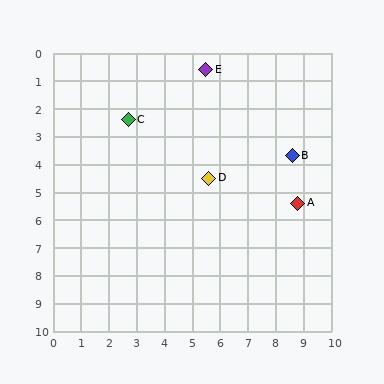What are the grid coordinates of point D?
Point D is at approximately (5.6, 4.5).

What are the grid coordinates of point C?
Point C is at approximately (2.7, 2.4).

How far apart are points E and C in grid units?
Points E and C are about 3.3 grid units apart.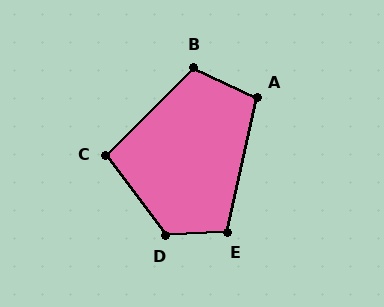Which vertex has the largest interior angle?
D, at approximately 124 degrees.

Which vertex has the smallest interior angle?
C, at approximately 98 degrees.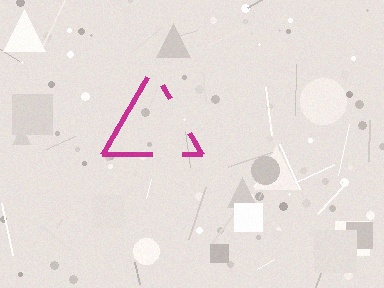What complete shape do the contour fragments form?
The contour fragments form a triangle.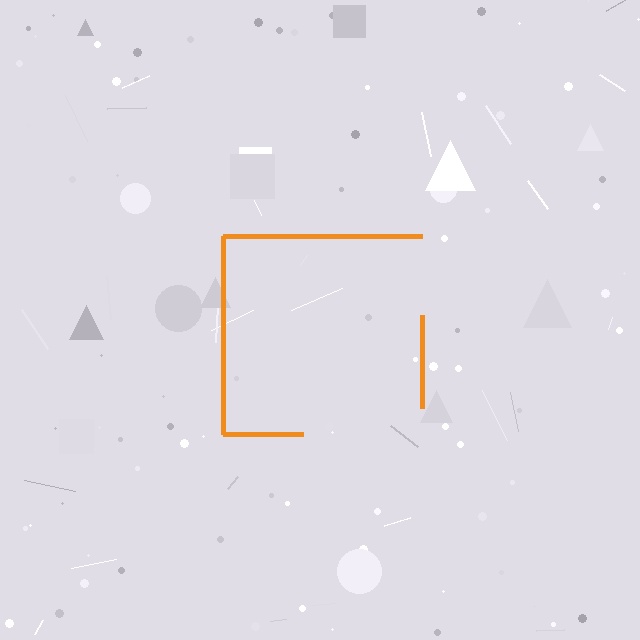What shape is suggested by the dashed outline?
The dashed outline suggests a square.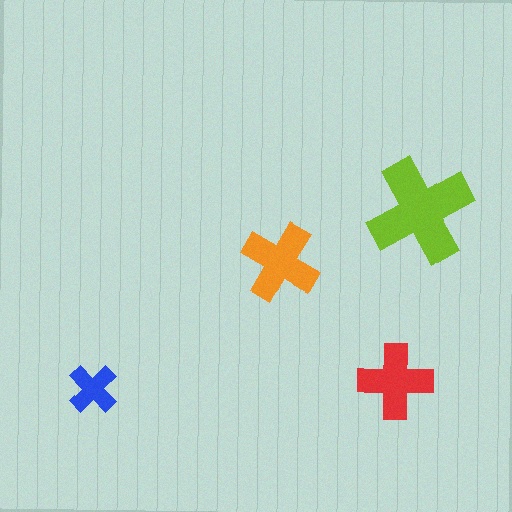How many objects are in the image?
There are 4 objects in the image.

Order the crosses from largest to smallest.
the lime one, the orange one, the red one, the blue one.